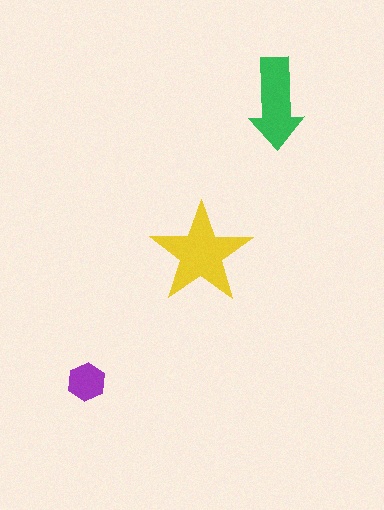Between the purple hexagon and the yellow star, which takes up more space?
The yellow star.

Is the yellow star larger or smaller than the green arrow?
Larger.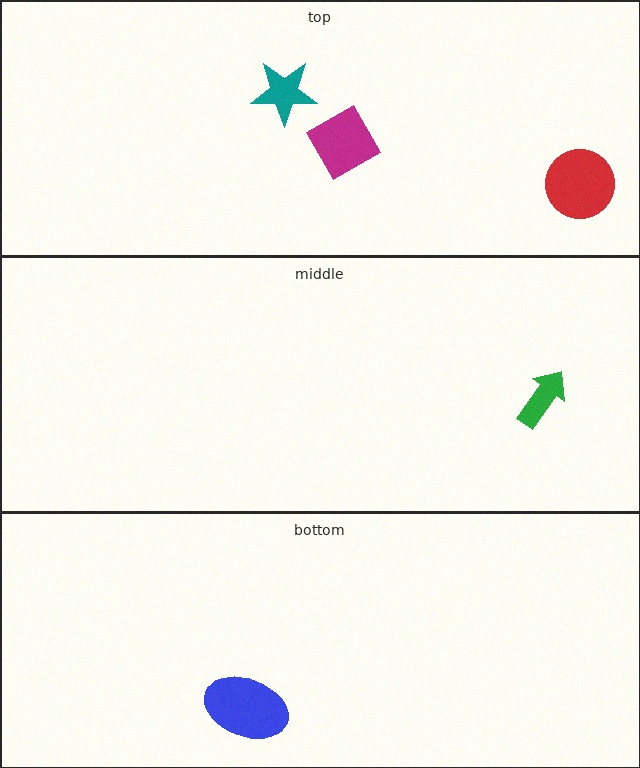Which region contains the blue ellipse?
The bottom region.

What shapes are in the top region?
The magenta diamond, the red circle, the teal star.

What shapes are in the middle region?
The green arrow.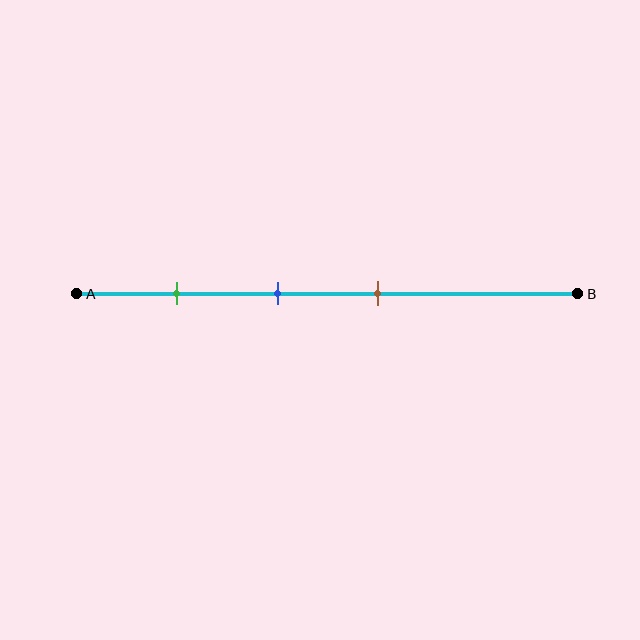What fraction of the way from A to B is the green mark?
The green mark is approximately 20% (0.2) of the way from A to B.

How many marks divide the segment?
There are 3 marks dividing the segment.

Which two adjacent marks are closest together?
The blue and brown marks are the closest adjacent pair.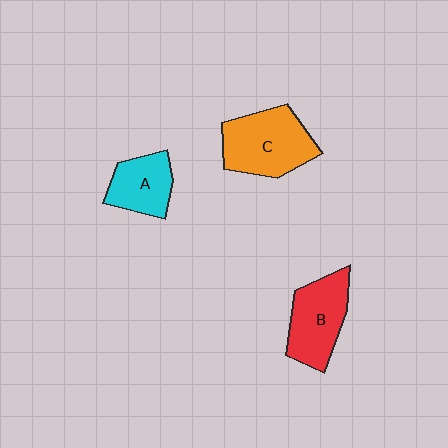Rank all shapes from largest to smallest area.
From largest to smallest: C (orange), B (red), A (cyan).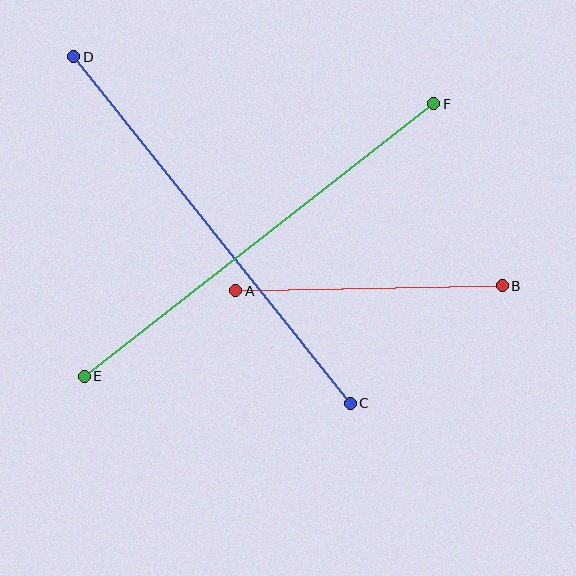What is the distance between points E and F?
The distance is approximately 443 pixels.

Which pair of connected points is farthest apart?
Points C and D are farthest apart.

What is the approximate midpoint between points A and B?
The midpoint is at approximately (369, 288) pixels.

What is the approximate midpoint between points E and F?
The midpoint is at approximately (259, 240) pixels.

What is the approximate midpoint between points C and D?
The midpoint is at approximately (212, 230) pixels.